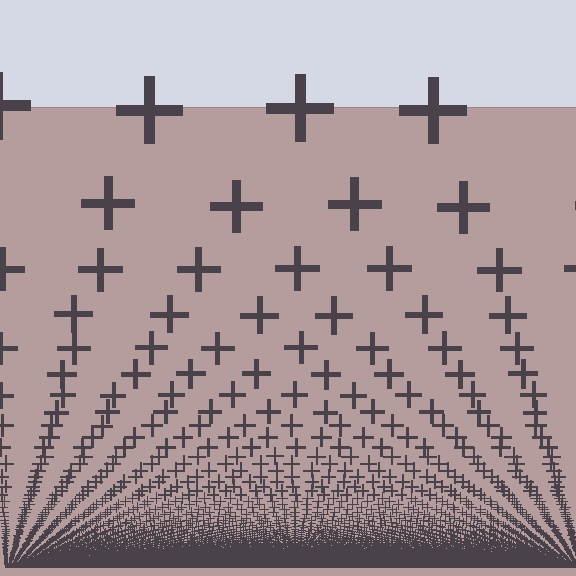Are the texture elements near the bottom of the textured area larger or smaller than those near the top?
Smaller. The gradient is inverted — elements near the bottom are smaller and denser.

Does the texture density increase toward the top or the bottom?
Density increases toward the bottom.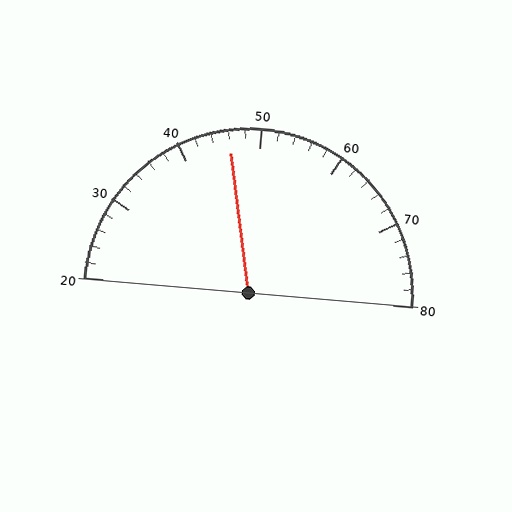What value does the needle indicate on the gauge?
The needle indicates approximately 46.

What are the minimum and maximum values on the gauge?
The gauge ranges from 20 to 80.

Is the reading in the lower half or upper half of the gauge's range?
The reading is in the lower half of the range (20 to 80).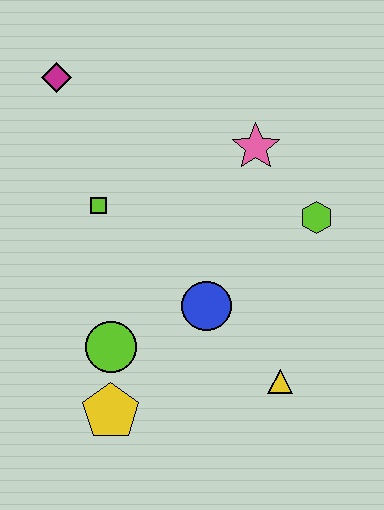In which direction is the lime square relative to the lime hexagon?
The lime square is to the left of the lime hexagon.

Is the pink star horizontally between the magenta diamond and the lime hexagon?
Yes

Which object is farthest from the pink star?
The yellow pentagon is farthest from the pink star.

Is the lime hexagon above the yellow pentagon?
Yes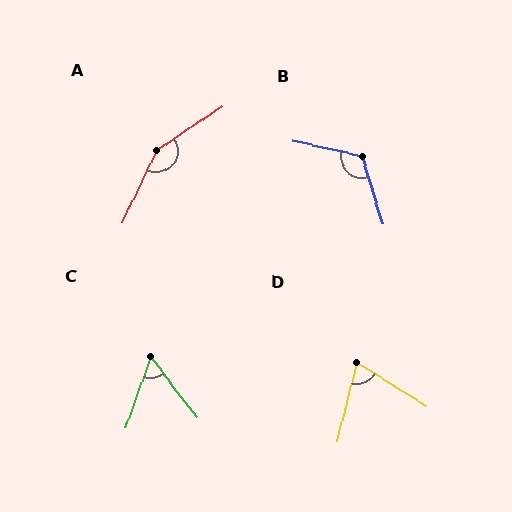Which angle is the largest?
A, at approximately 149 degrees.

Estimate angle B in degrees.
Approximately 119 degrees.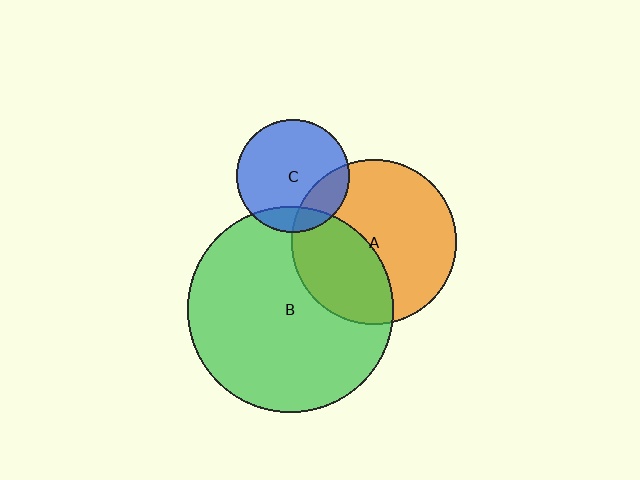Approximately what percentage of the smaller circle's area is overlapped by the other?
Approximately 20%.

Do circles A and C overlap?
Yes.